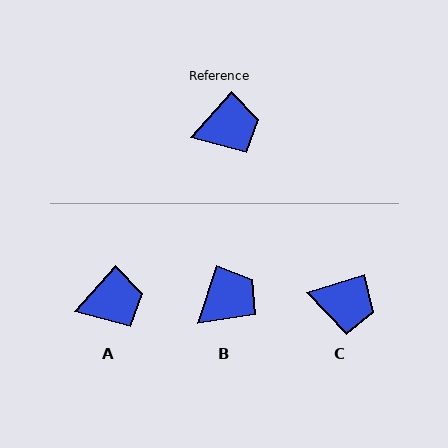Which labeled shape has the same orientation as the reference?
A.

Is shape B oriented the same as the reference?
No, it is off by about 24 degrees.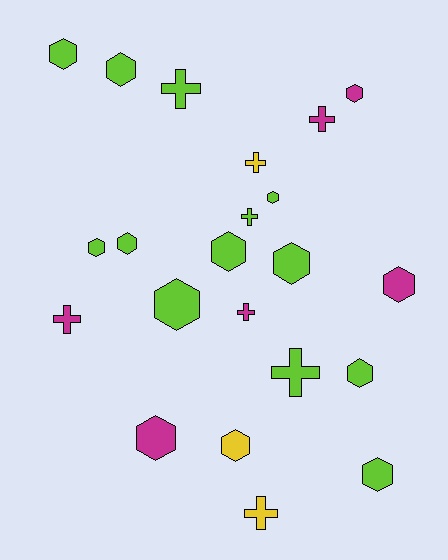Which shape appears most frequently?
Hexagon, with 14 objects.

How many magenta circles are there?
There are no magenta circles.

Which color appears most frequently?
Lime, with 13 objects.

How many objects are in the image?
There are 22 objects.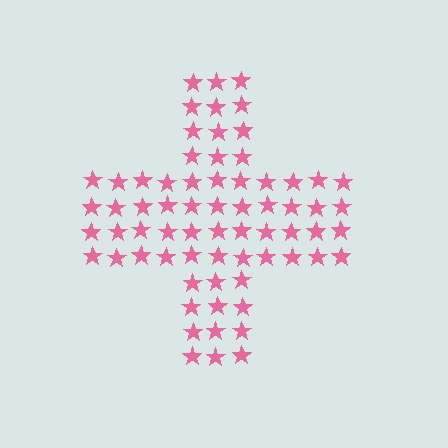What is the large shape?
The large shape is a cross.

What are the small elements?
The small elements are stars.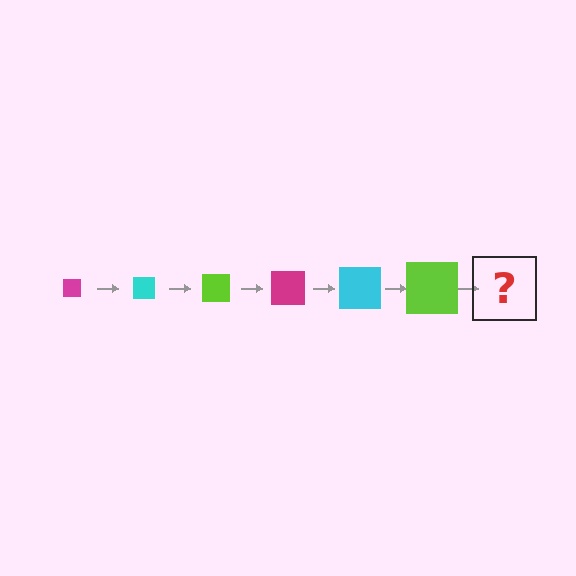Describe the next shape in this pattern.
It should be a magenta square, larger than the previous one.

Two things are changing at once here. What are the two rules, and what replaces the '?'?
The two rules are that the square grows larger each step and the color cycles through magenta, cyan, and lime. The '?' should be a magenta square, larger than the previous one.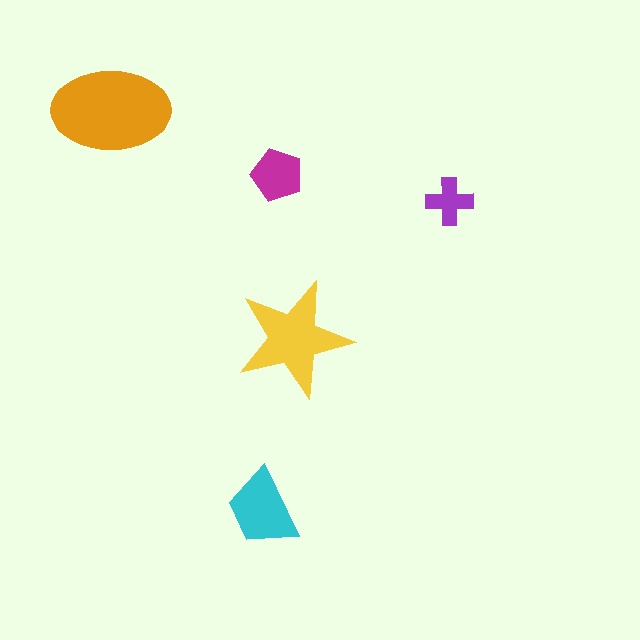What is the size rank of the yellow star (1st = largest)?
2nd.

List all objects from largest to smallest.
The orange ellipse, the yellow star, the cyan trapezoid, the magenta pentagon, the purple cross.